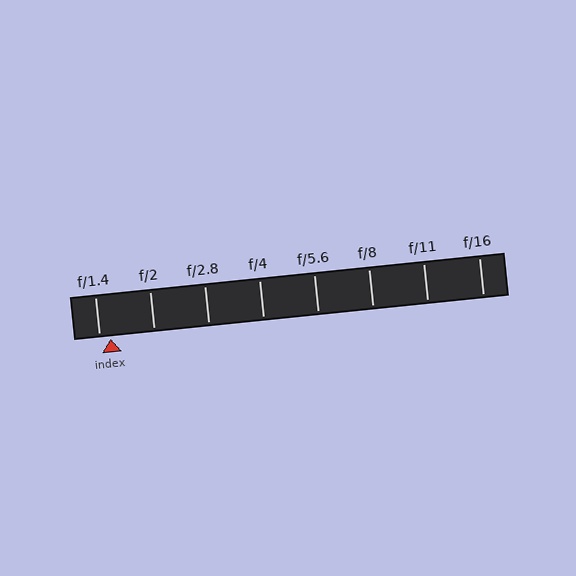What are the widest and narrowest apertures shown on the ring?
The widest aperture shown is f/1.4 and the narrowest is f/16.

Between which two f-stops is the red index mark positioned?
The index mark is between f/1.4 and f/2.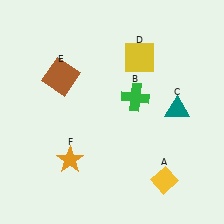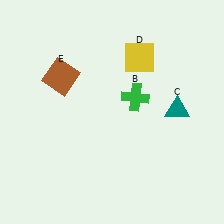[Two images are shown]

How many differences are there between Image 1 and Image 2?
There are 2 differences between the two images.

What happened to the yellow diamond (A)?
The yellow diamond (A) was removed in Image 2. It was in the bottom-right area of Image 1.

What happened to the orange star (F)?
The orange star (F) was removed in Image 2. It was in the bottom-left area of Image 1.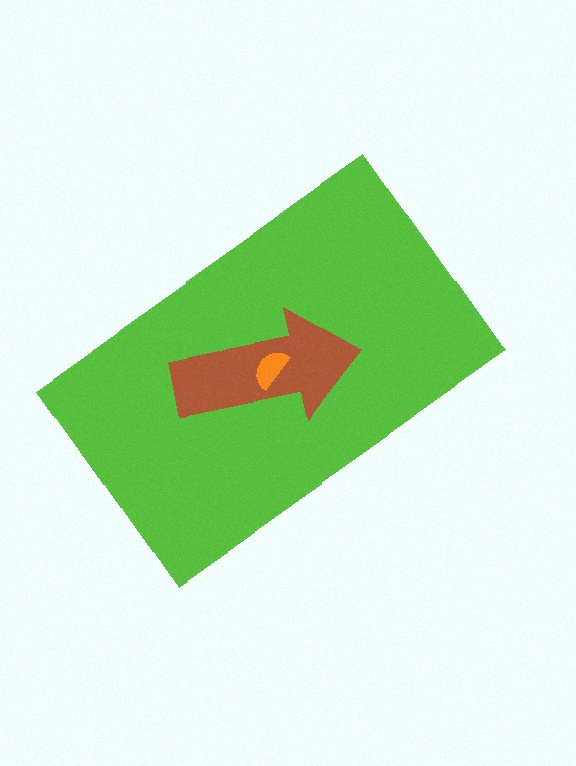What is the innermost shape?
The orange semicircle.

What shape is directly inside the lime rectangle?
The brown arrow.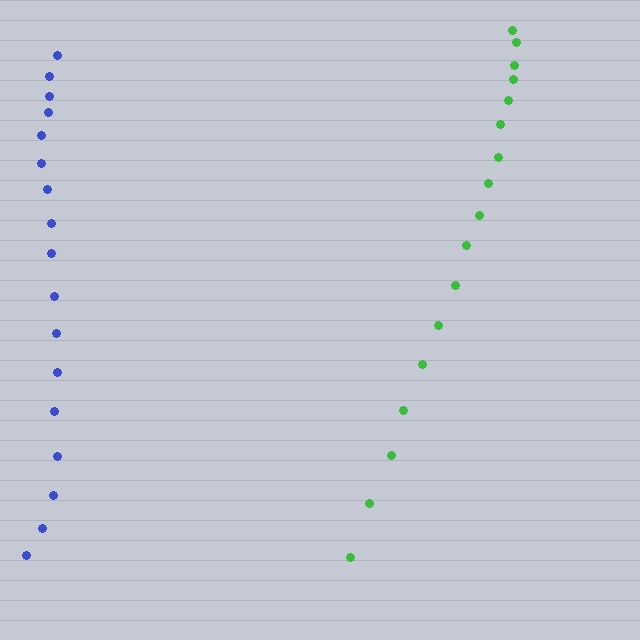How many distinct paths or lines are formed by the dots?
There are 2 distinct paths.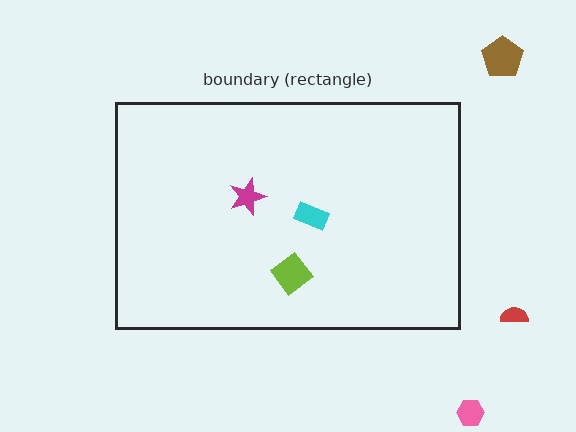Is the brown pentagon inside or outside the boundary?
Outside.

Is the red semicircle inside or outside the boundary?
Outside.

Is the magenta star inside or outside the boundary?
Inside.